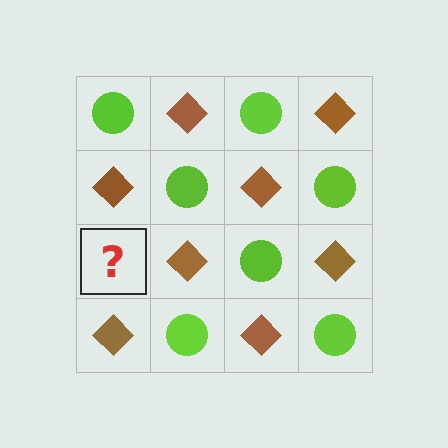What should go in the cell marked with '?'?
The missing cell should contain a lime circle.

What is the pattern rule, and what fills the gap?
The rule is that it alternates lime circle and brown diamond in a checkerboard pattern. The gap should be filled with a lime circle.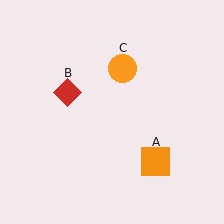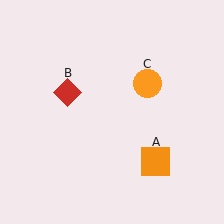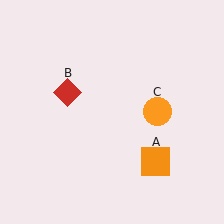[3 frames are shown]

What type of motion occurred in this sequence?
The orange circle (object C) rotated clockwise around the center of the scene.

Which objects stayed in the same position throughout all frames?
Orange square (object A) and red diamond (object B) remained stationary.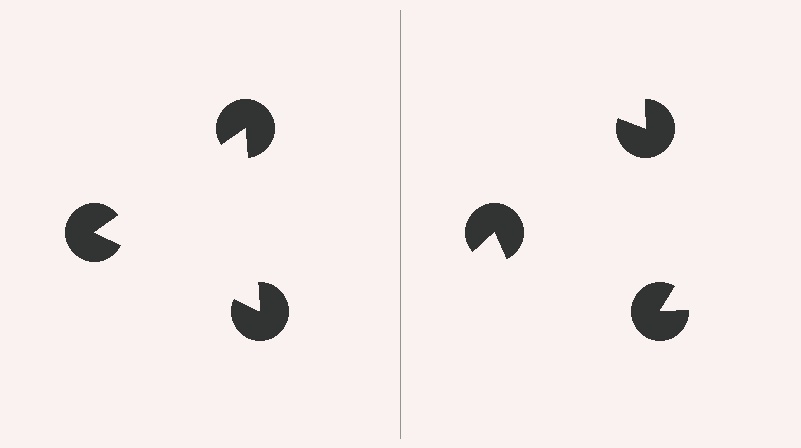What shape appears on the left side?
An illusory triangle.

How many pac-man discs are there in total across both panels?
6 — 3 on each side.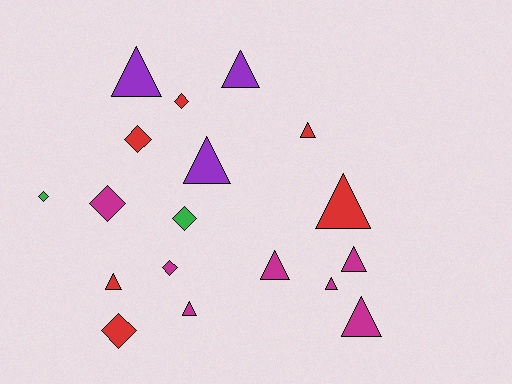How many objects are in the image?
There are 18 objects.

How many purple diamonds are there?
There are no purple diamonds.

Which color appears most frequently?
Magenta, with 7 objects.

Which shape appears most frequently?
Triangle, with 11 objects.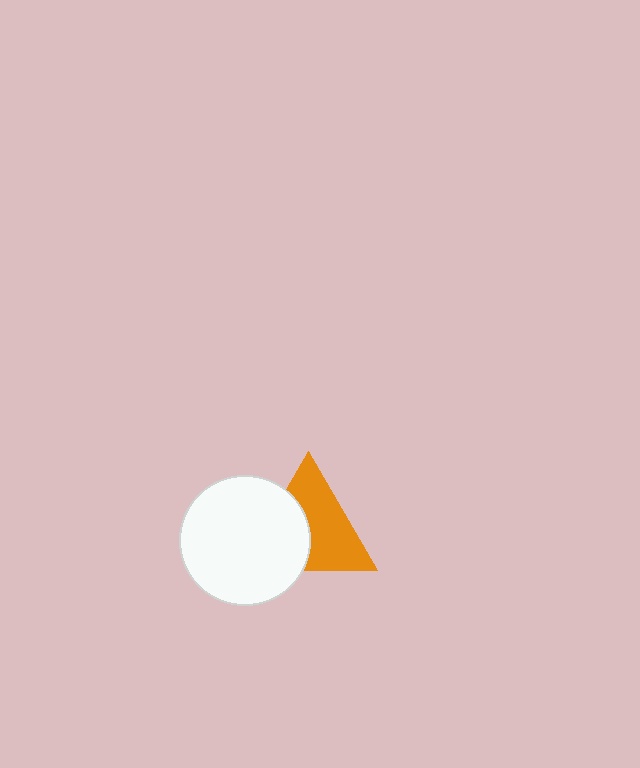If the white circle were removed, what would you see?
You would see the complete orange triangle.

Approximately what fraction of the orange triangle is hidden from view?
Roughly 42% of the orange triangle is hidden behind the white circle.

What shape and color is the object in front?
The object in front is a white circle.